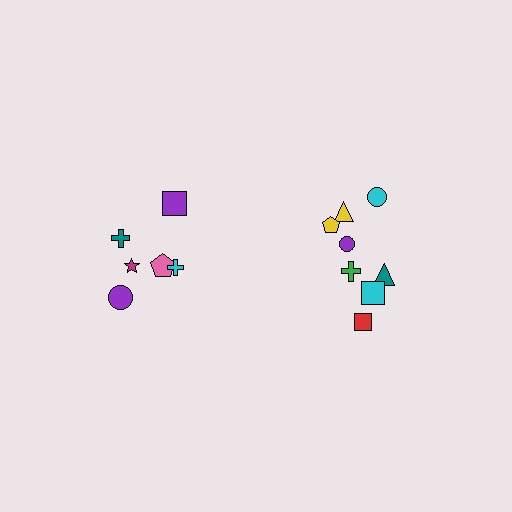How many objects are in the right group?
There are 8 objects.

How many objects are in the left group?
There are 6 objects.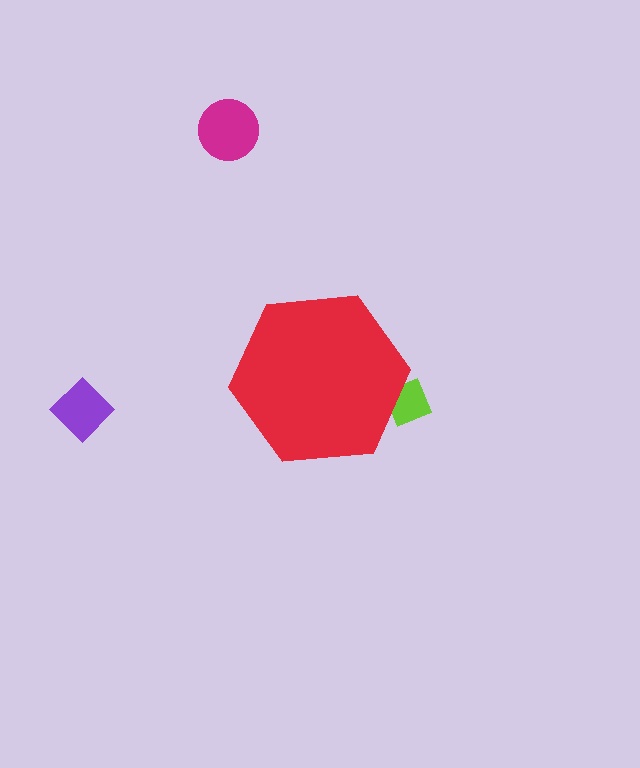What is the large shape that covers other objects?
A red hexagon.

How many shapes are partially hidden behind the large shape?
1 shape is partially hidden.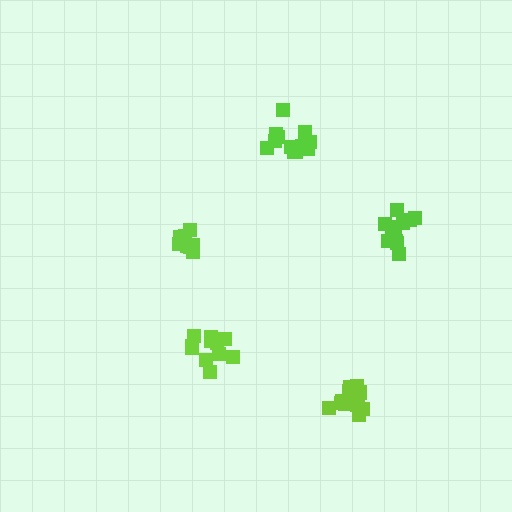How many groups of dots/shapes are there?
There are 5 groups.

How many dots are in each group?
Group 1: 11 dots, Group 2: 12 dots, Group 3: 13 dots, Group 4: 8 dots, Group 5: 13 dots (57 total).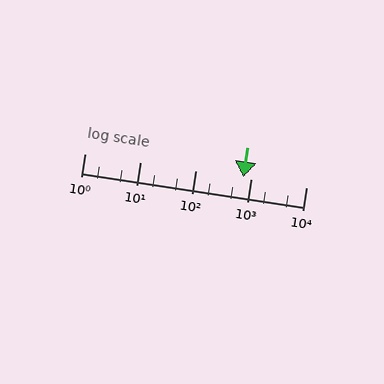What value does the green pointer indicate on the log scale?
The pointer indicates approximately 720.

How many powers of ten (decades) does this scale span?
The scale spans 4 decades, from 1 to 10000.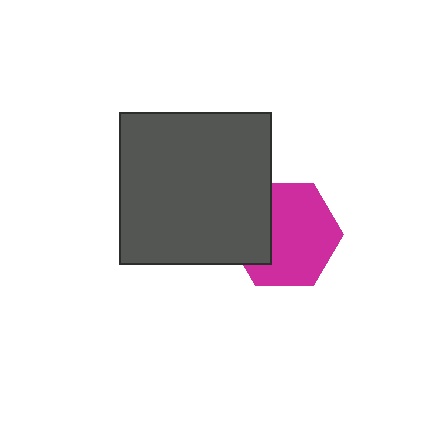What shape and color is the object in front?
The object in front is a dark gray square.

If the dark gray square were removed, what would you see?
You would see the complete magenta hexagon.